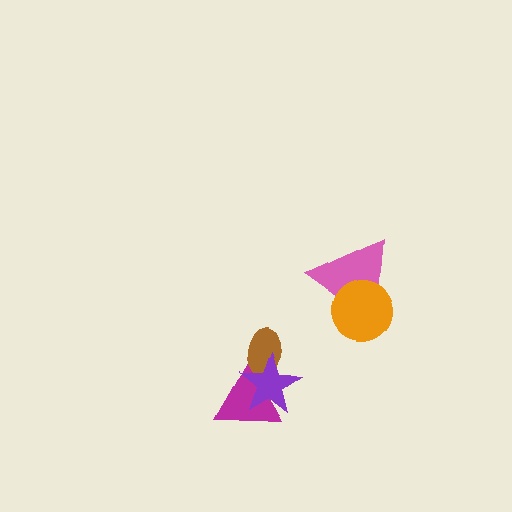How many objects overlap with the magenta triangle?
2 objects overlap with the magenta triangle.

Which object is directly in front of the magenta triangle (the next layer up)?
The brown ellipse is directly in front of the magenta triangle.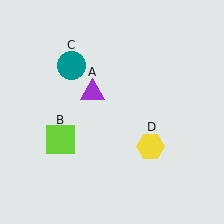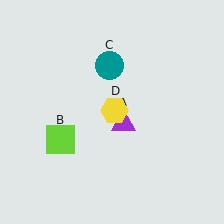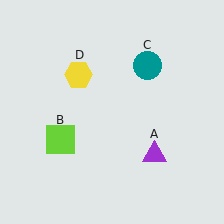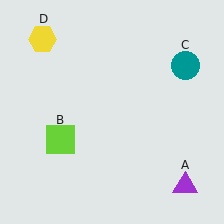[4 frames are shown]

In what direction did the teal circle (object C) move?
The teal circle (object C) moved right.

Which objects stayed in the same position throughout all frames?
Lime square (object B) remained stationary.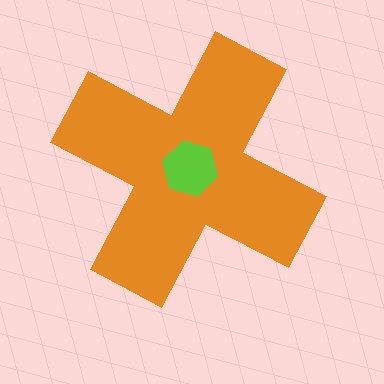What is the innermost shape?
The lime hexagon.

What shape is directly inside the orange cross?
The lime hexagon.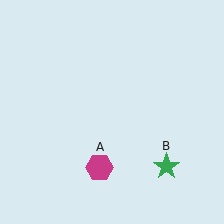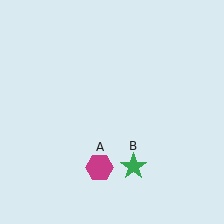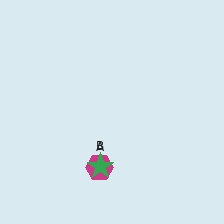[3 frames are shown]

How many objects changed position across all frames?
1 object changed position: green star (object B).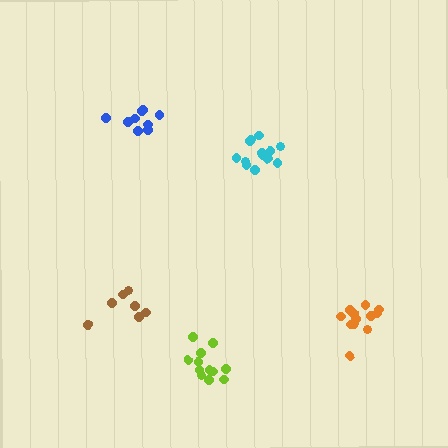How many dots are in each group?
Group 1: 9 dots, Group 2: 13 dots, Group 3: 7 dots, Group 4: 12 dots, Group 5: 12 dots (53 total).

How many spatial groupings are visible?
There are 5 spatial groupings.